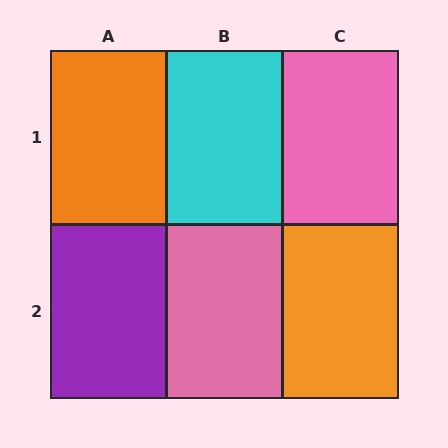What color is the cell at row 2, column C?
Orange.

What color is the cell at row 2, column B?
Pink.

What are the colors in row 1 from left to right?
Orange, cyan, pink.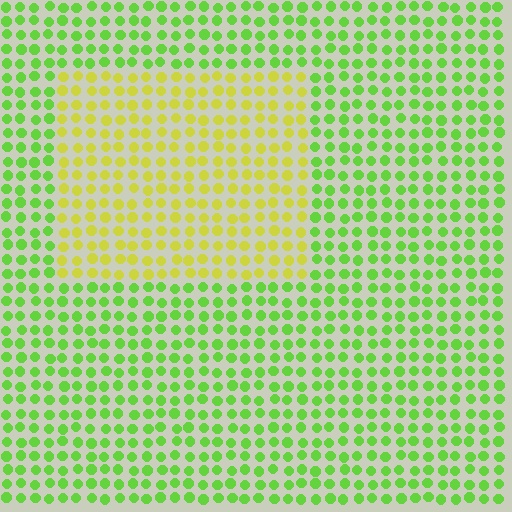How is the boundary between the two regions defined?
The boundary is defined purely by a slight shift in hue (about 42 degrees). Spacing, size, and orientation are identical on both sides.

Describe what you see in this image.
The image is filled with small lime elements in a uniform arrangement. A rectangle-shaped region is visible where the elements are tinted to a slightly different hue, forming a subtle color boundary.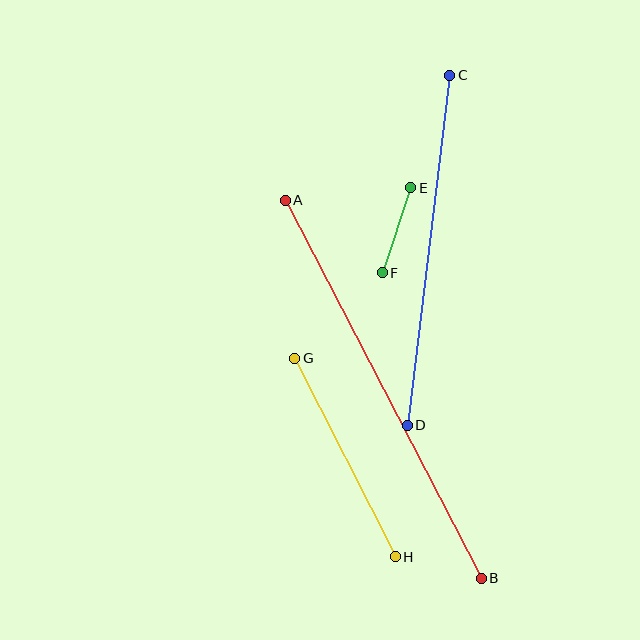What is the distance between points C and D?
The distance is approximately 352 pixels.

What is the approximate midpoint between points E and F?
The midpoint is at approximately (396, 230) pixels.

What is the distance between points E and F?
The distance is approximately 89 pixels.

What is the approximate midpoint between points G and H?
The midpoint is at approximately (345, 458) pixels.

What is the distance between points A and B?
The distance is approximately 426 pixels.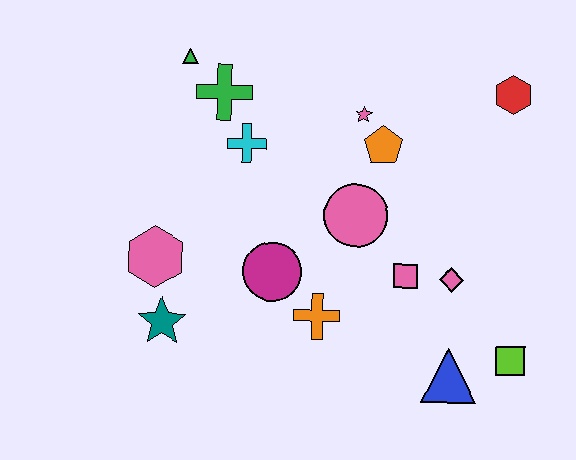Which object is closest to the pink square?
The pink diamond is closest to the pink square.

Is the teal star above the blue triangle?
Yes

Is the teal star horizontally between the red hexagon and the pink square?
No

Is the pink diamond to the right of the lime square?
No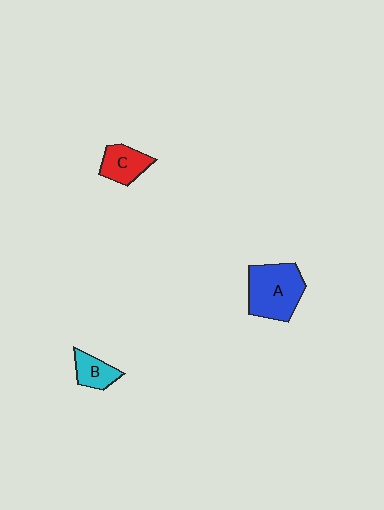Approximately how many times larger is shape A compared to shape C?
Approximately 1.8 times.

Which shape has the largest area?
Shape A (blue).